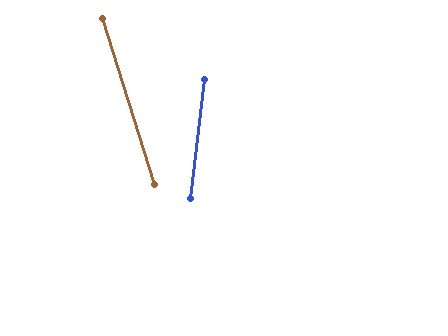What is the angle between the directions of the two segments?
Approximately 24 degrees.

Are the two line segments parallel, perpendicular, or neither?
Neither parallel nor perpendicular — they differ by about 24°.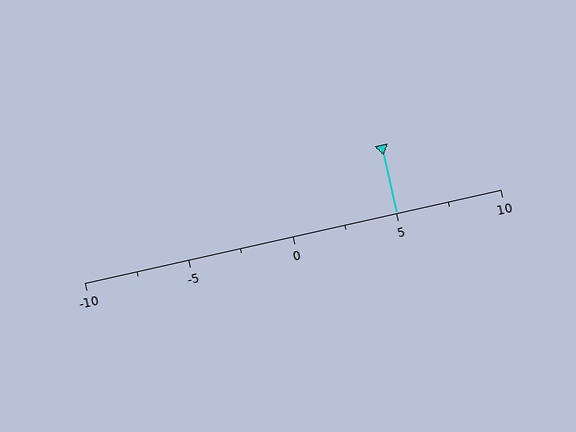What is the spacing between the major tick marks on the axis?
The major ticks are spaced 5 apart.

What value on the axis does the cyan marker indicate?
The marker indicates approximately 5.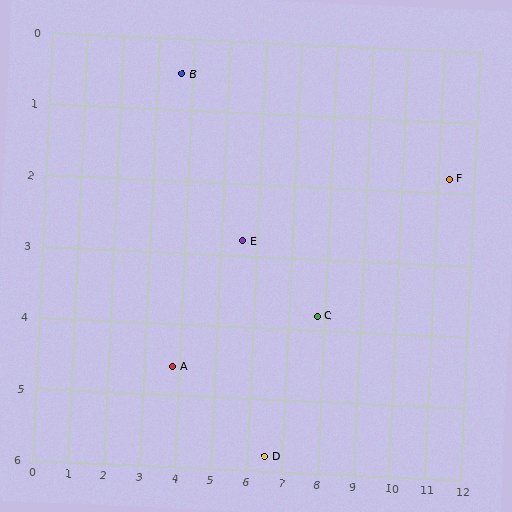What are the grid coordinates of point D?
Point D is at approximately (6.5, 5.8).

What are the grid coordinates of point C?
Point C is at approximately (7.8, 3.8).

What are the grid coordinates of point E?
Point E is at approximately (5.6, 2.8).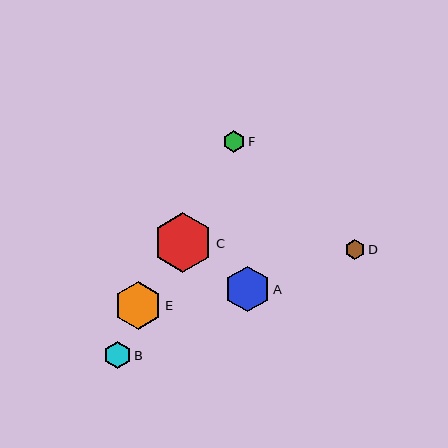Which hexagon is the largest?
Hexagon C is the largest with a size of approximately 59 pixels.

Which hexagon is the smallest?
Hexagon D is the smallest with a size of approximately 19 pixels.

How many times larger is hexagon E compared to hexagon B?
Hexagon E is approximately 1.8 times the size of hexagon B.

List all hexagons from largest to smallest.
From largest to smallest: C, E, A, B, F, D.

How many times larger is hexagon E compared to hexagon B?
Hexagon E is approximately 1.8 times the size of hexagon B.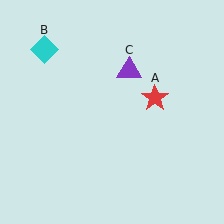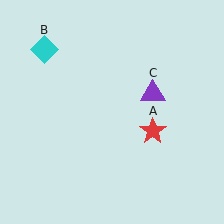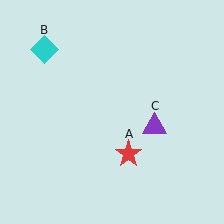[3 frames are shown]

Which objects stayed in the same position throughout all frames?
Cyan diamond (object B) remained stationary.